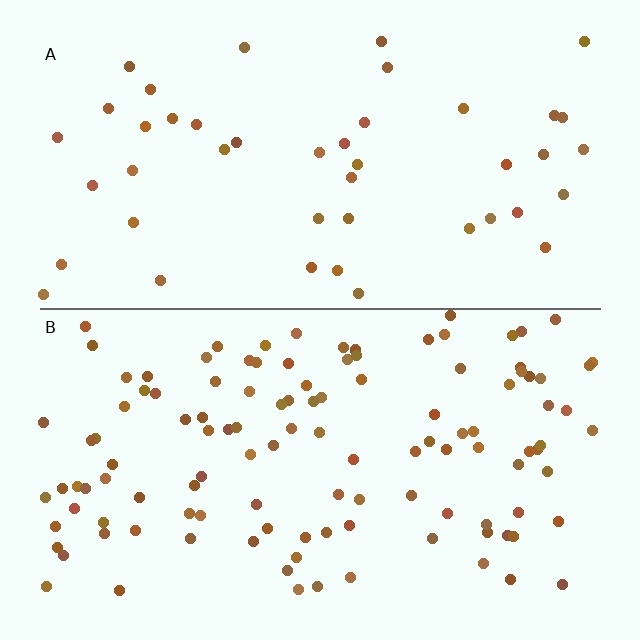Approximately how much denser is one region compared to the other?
Approximately 2.6× — region B over region A.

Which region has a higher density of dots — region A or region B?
B (the bottom).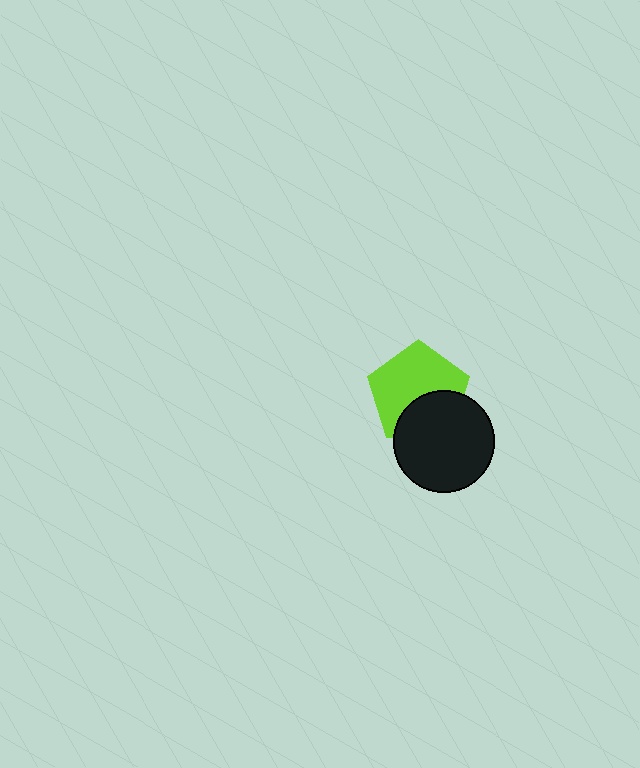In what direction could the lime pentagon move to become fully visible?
The lime pentagon could move up. That would shift it out from behind the black circle entirely.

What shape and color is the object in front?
The object in front is a black circle.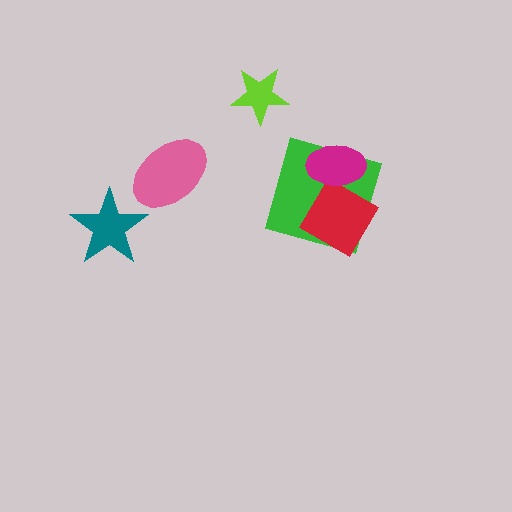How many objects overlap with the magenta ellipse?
2 objects overlap with the magenta ellipse.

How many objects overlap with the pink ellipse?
0 objects overlap with the pink ellipse.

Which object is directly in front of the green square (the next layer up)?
The red diamond is directly in front of the green square.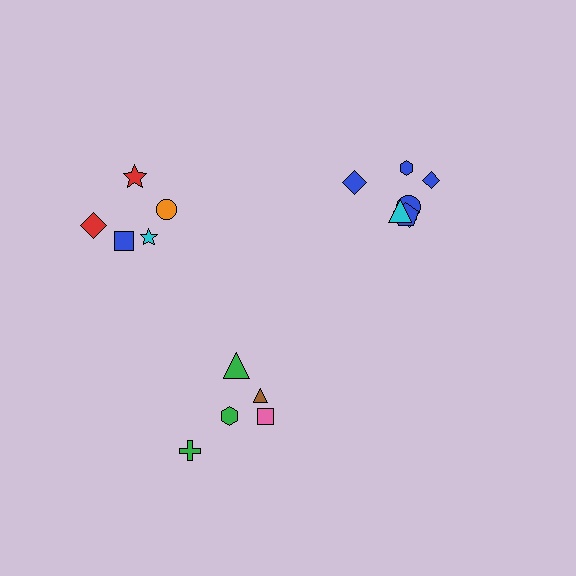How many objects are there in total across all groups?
There are 17 objects.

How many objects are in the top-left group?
There are 5 objects.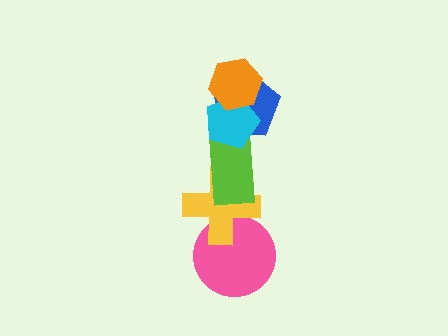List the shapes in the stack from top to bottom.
From top to bottom: the orange hexagon, the cyan pentagon, the blue pentagon, the lime rectangle, the yellow cross, the pink circle.